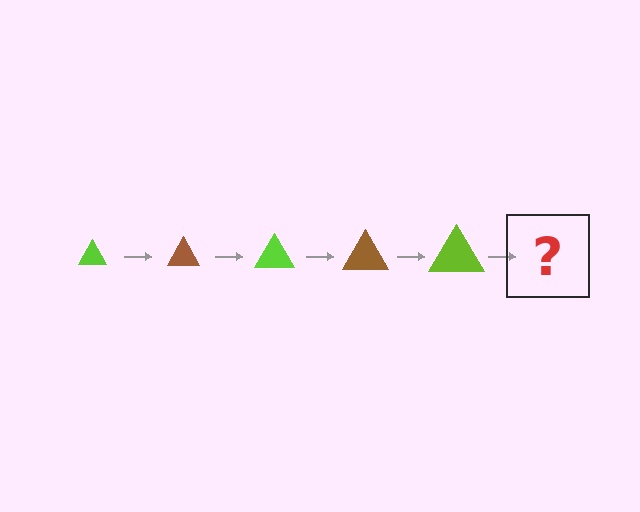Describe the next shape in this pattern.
It should be a brown triangle, larger than the previous one.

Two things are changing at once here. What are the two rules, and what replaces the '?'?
The two rules are that the triangle grows larger each step and the color cycles through lime and brown. The '?' should be a brown triangle, larger than the previous one.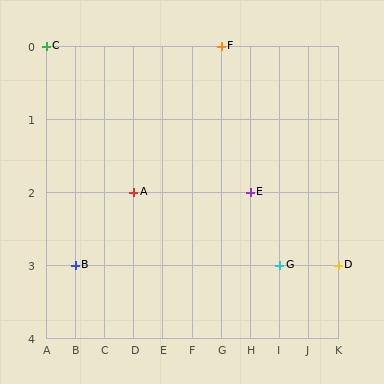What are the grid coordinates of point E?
Point E is at grid coordinates (H, 2).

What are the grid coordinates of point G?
Point G is at grid coordinates (I, 3).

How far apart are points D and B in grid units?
Points D and B are 9 columns apart.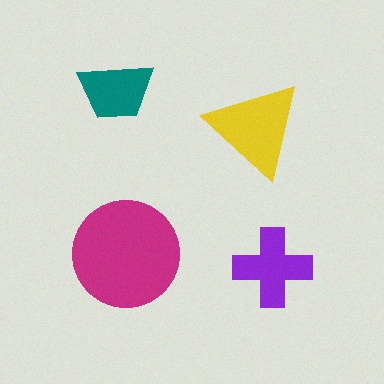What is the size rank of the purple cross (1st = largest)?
3rd.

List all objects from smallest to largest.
The teal trapezoid, the purple cross, the yellow triangle, the magenta circle.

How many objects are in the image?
There are 4 objects in the image.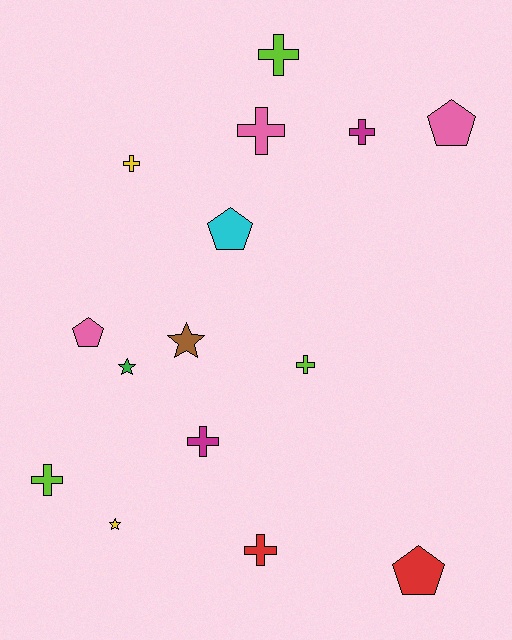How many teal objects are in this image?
There are no teal objects.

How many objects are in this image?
There are 15 objects.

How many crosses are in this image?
There are 8 crosses.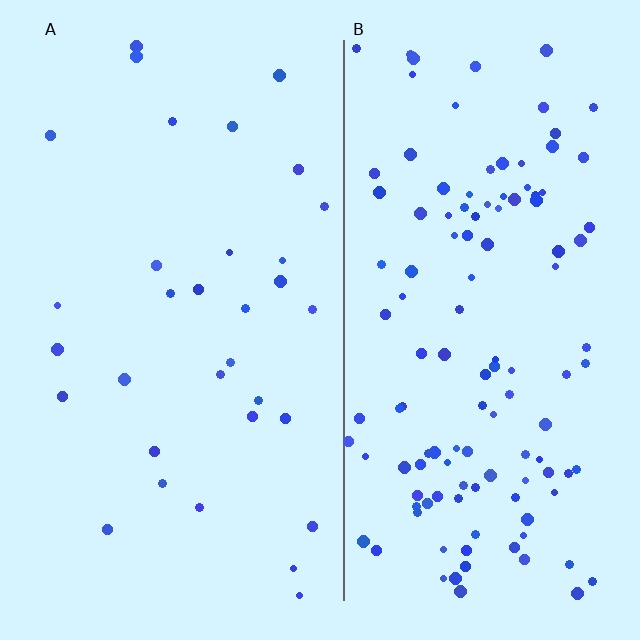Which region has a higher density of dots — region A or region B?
B (the right).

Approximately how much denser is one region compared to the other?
Approximately 3.8× — region B over region A.